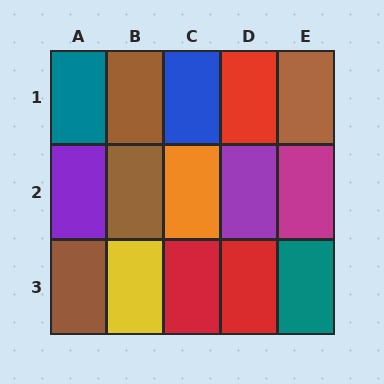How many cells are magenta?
1 cell is magenta.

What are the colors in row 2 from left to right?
Purple, brown, orange, purple, magenta.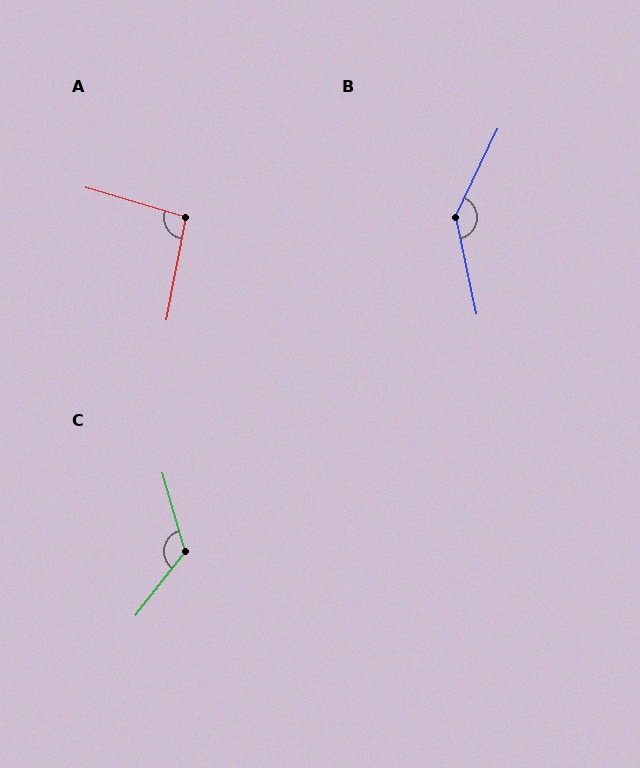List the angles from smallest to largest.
A (95°), C (126°), B (142°).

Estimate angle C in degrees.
Approximately 126 degrees.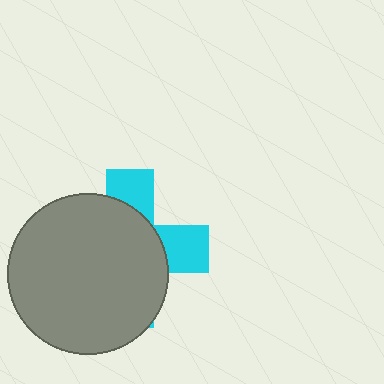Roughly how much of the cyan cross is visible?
A small part of it is visible (roughly 31%).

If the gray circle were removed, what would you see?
You would see the complete cyan cross.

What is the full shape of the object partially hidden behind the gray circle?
The partially hidden object is a cyan cross.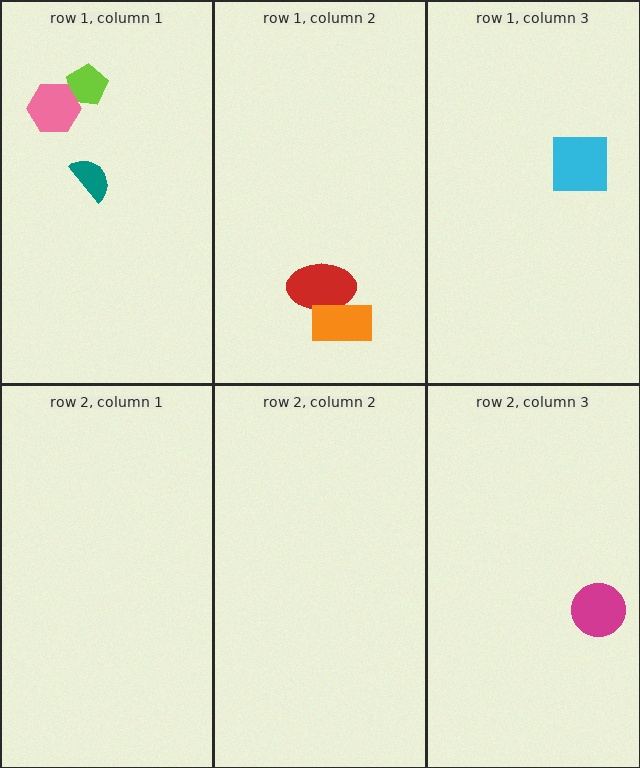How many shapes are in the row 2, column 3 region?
1.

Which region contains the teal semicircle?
The row 1, column 1 region.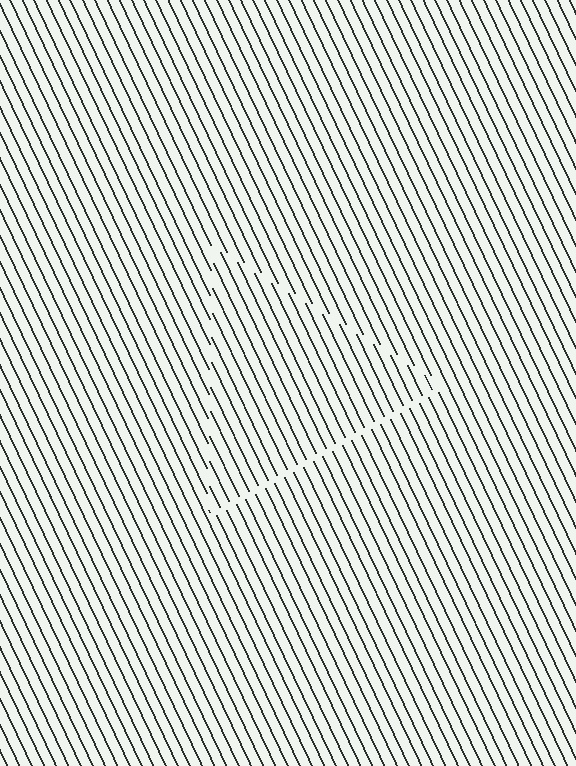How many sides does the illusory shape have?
3 sides — the line-ends trace a triangle.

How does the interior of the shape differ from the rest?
The interior of the shape contains the same grating, shifted by half a period — the contour is defined by the phase discontinuity where line-ends from the inner and outer gratings abut.